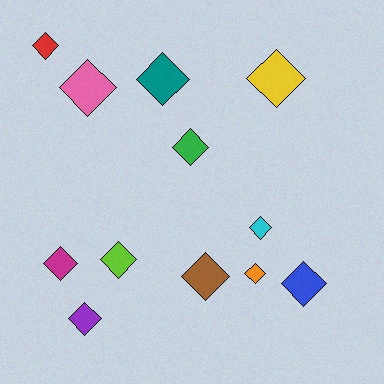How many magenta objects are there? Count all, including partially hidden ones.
There is 1 magenta object.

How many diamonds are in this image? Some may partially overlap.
There are 12 diamonds.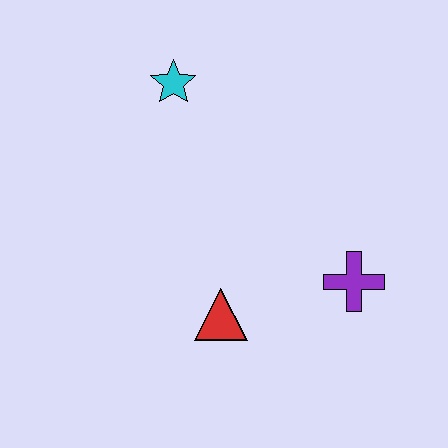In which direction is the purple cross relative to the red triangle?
The purple cross is to the right of the red triangle.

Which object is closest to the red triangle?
The purple cross is closest to the red triangle.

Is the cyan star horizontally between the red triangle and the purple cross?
No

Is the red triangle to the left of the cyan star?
No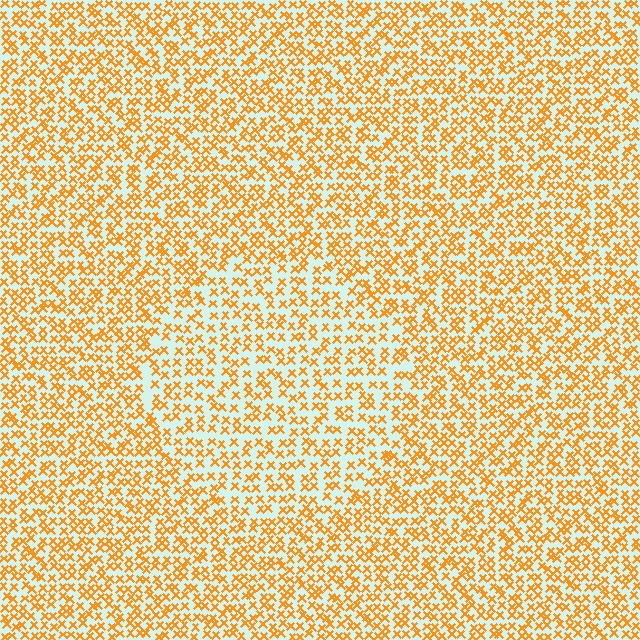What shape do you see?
I see a circle.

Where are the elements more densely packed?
The elements are more densely packed outside the circle boundary.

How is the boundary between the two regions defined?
The boundary is defined by a change in element density (approximately 1.4x ratio). All elements are the same color, size, and shape.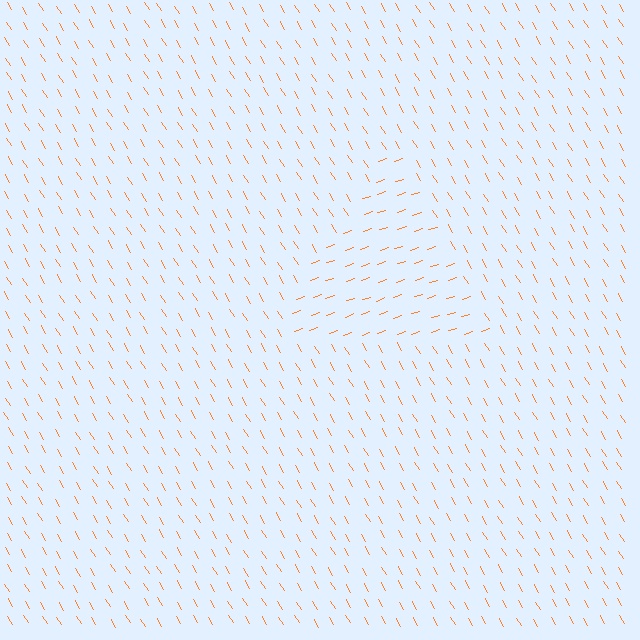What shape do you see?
I see a triangle.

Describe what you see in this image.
The image is filled with small orange line segments. A triangle region in the image has lines oriented differently from the surrounding lines, creating a visible texture boundary.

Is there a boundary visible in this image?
Yes, there is a texture boundary formed by a change in line orientation.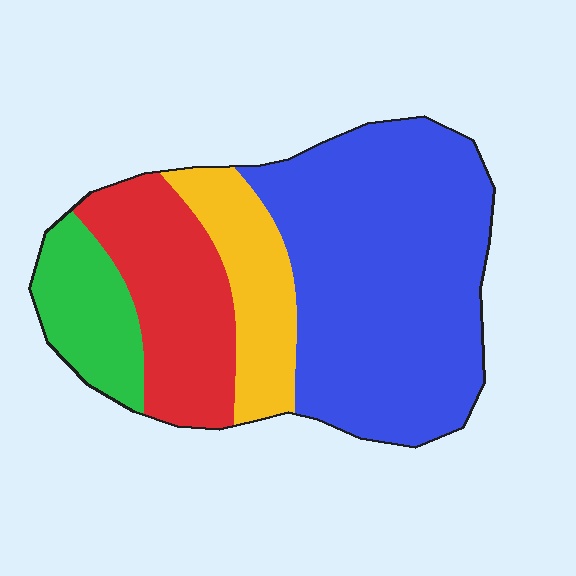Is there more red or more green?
Red.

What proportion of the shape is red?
Red takes up about one fifth (1/5) of the shape.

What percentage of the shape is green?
Green covers about 10% of the shape.